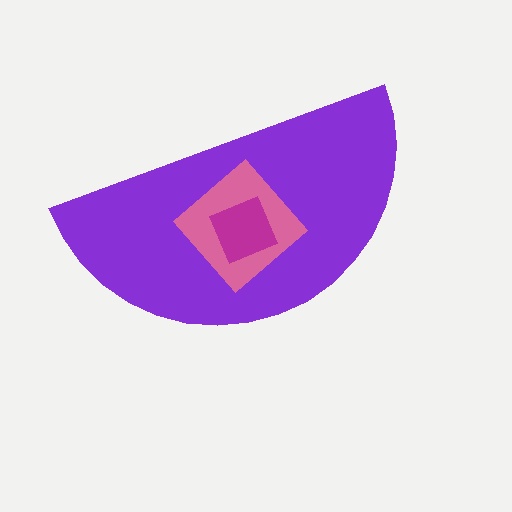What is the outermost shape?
The purple semicircle.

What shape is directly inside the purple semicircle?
The pink diamond.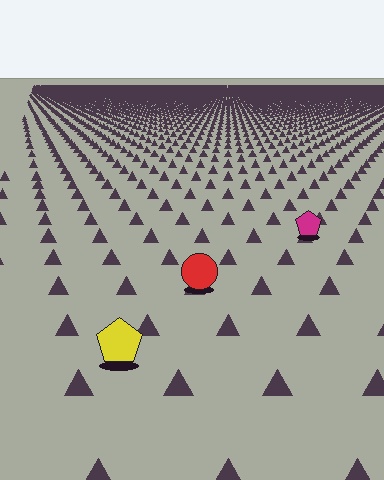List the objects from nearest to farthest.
From nearest to farthest: the yellow pentagon, the red circle, the magenta pentagon.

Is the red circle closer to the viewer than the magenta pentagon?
Yes. The red circle is closer — you can tell from the texture gradient: the ground texture is coarser near it.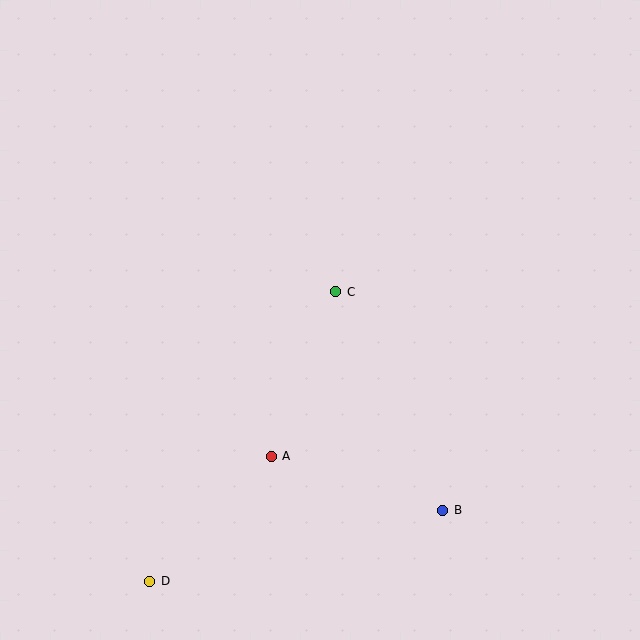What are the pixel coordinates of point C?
Point C is at (336, 292).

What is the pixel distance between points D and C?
The distance between D and C is 344 pixels.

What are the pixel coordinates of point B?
Point B is at (443, 510).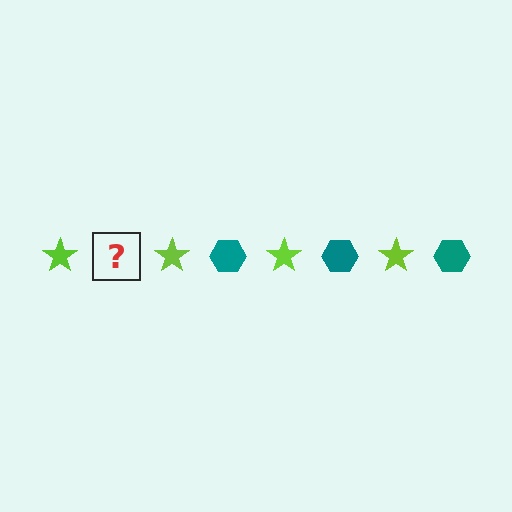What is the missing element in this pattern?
The missing element is a teal hexagon.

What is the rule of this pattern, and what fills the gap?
The rule is that the pattern alternates between lime star and teal hexagon. The gap should be filled with a teal hexagon.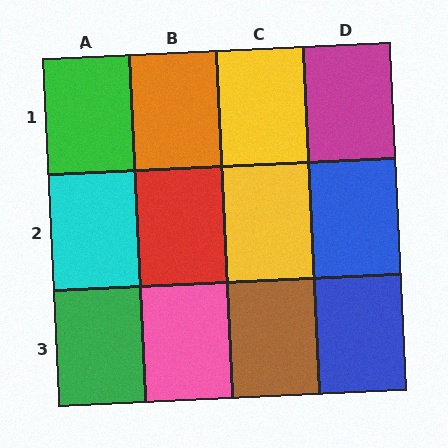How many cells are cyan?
1 cell is cyan.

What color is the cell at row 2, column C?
Yellow.